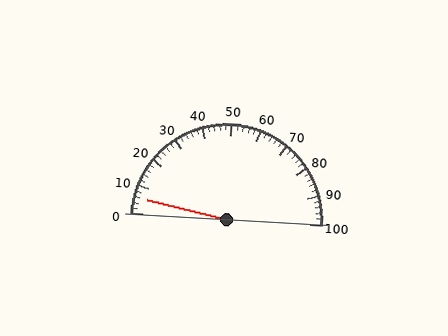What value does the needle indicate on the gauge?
The needle indicates approximately 6.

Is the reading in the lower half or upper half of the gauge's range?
The reading is in the lower half of the range (0 to 100).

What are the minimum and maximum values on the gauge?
The gauge ranges from 0 to 100.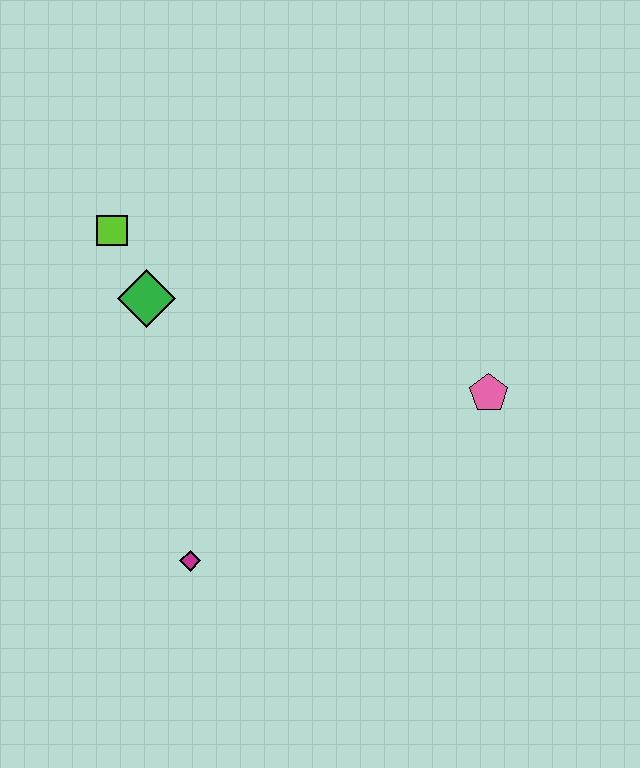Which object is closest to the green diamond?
The lime square is closest to the green diamond.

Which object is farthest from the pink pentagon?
The lime square is farthest from the pink pentagon.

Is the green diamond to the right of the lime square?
Yes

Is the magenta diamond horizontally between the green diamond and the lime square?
No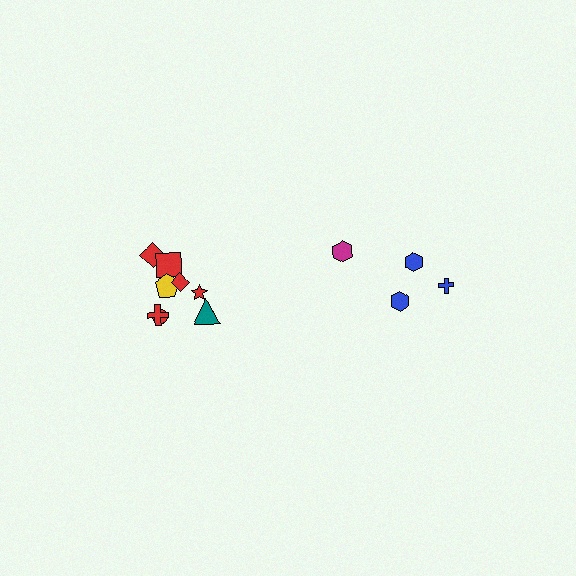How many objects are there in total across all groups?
There are 12 objects.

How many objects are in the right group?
There are 4 objects.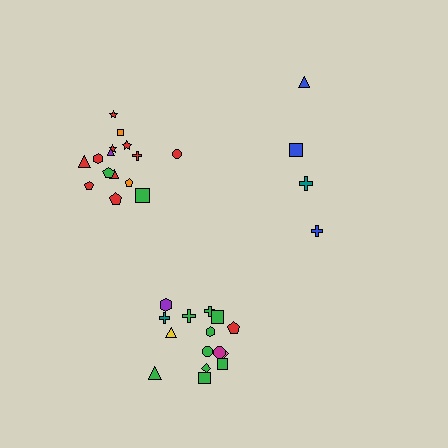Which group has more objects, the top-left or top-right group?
The top-left group.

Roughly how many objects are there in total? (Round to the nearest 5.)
Roughly 35 objects in total.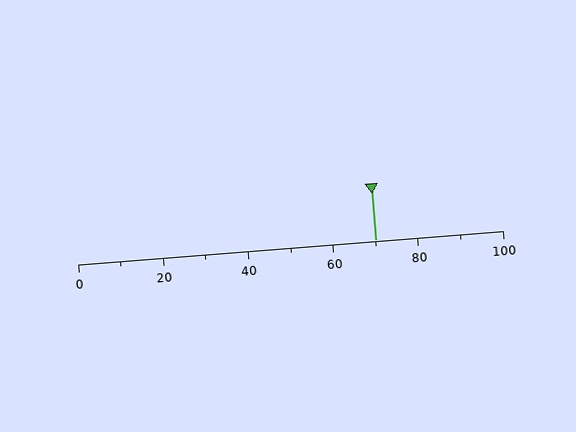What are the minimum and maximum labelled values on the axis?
The axis runs from 0 to 100.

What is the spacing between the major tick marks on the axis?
The major ticks are spaced 20 apart.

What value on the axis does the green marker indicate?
The marker indicates approximately 70.